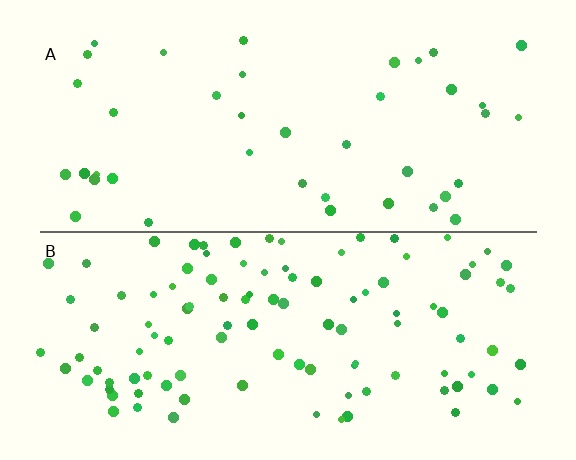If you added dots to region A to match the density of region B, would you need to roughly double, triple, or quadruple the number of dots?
Approximately triple.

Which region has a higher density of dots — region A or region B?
B (the bottom).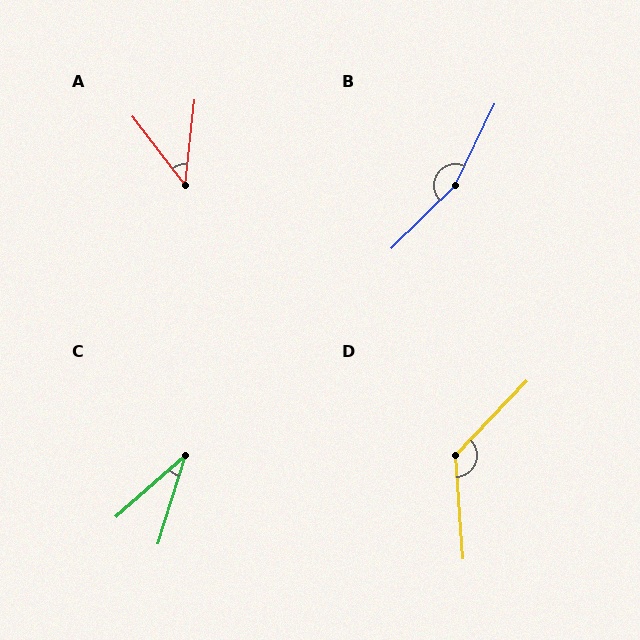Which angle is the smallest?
C, at approximately 31 degrees.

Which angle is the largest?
B, at approximately 160 degrees.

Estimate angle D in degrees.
Approximately 132 degrees.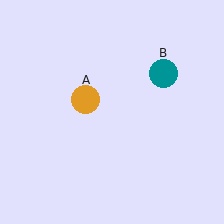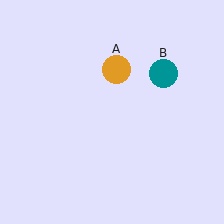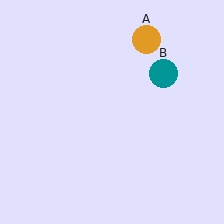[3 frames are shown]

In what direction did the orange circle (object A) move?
The orange circle (object A) moved up and to the right.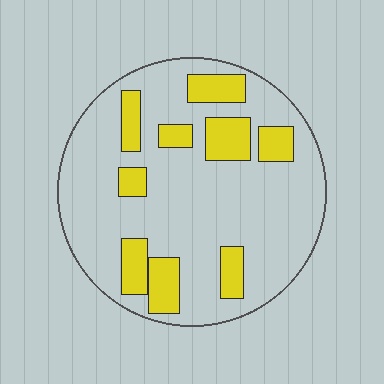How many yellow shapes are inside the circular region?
9.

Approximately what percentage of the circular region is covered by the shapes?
Approximately 20%.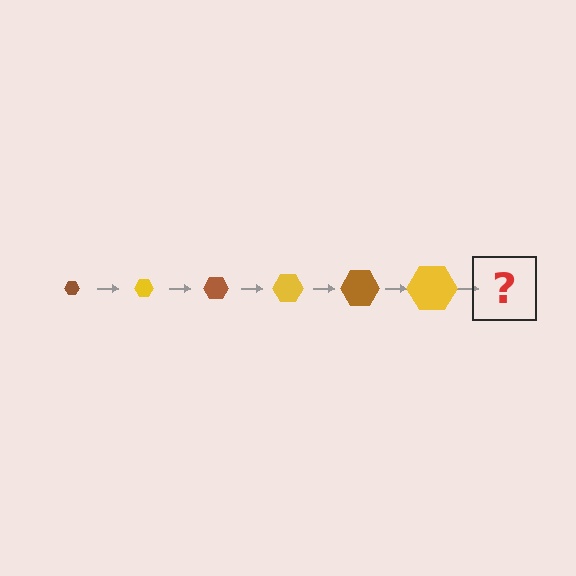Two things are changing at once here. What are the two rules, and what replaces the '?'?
The two rules are that the hexagon grows larger each step and the color cycles through brown and yellow. The '?' should be a brown hexagon, larger than the previous one.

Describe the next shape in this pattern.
It should be a brown hexagon, larger than the previous one.